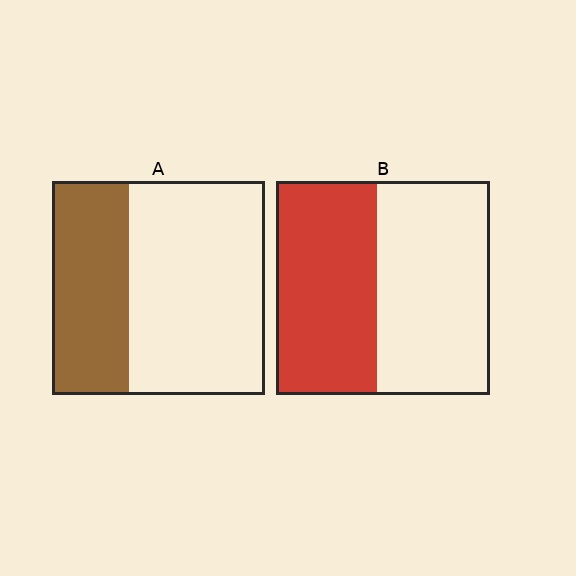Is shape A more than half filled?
No.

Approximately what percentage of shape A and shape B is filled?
A is approximately 35% and B is approximately 45%.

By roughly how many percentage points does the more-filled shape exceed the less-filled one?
By roughly 10 percentage points (B over A).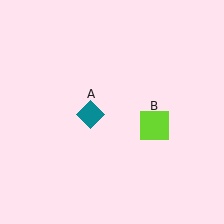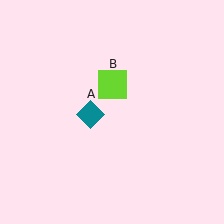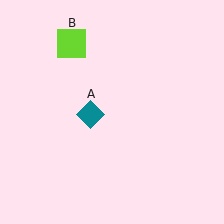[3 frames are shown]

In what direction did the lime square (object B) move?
The lime square (object B) moved up and to the left.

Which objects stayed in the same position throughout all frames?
Teal diamond (object A) remained stationary.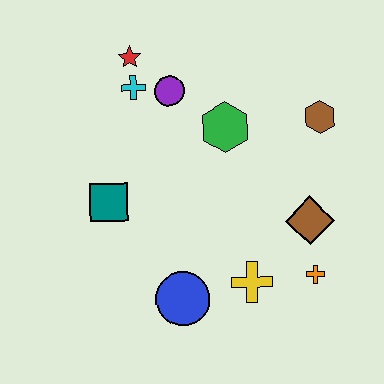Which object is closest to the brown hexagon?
The green hexagon is closest to the brown hexagon.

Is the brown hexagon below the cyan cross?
Yes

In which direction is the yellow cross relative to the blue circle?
The yellow cross is to the right of the blue circle.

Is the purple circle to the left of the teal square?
No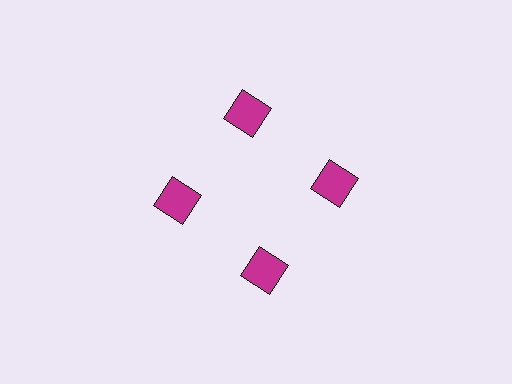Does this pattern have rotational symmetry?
Yes, this pattern has 4-fold rotational symmetry. It looks the same after rotating 90 degrees around the center.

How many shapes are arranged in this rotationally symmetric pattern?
There are 4 shapes, arranged in 4 groups of 1.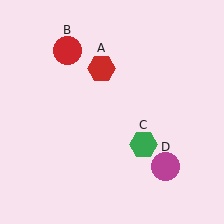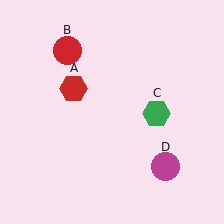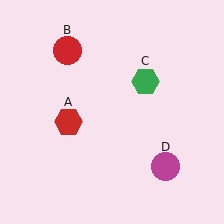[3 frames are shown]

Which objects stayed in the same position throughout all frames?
Red circle (object B) and magenta circle (object D) remained stationary.